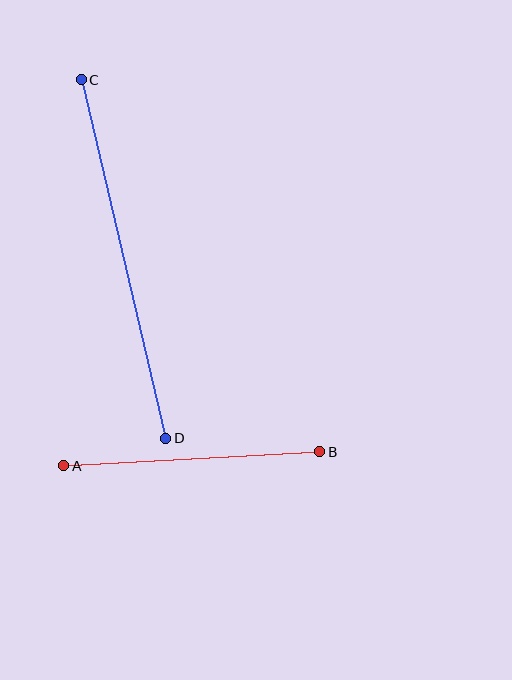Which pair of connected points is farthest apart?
Points C and D are farthest apart.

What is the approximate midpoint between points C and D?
The midpoint is at approximately (123, 259) pixels.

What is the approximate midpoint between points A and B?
The midpoint is at approximately (192, 459) pixels.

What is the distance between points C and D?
The distance is approximately 368 pixels.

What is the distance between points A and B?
The distance is approximately 256 pixels.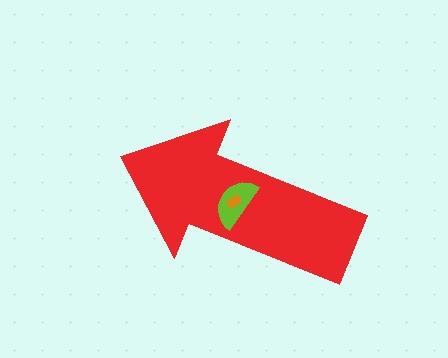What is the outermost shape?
The red arrow.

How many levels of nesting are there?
3.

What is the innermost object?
The orange rectangle.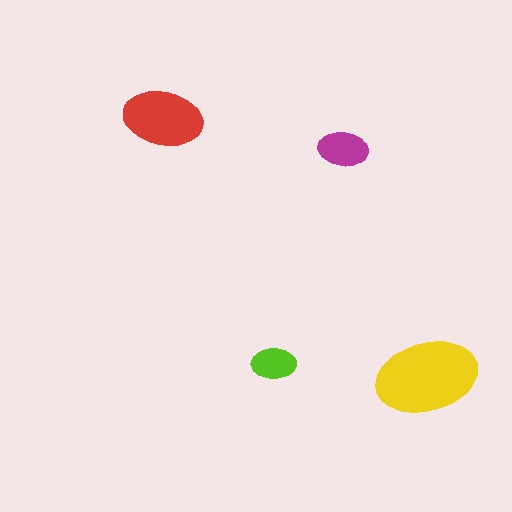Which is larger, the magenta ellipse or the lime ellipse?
The magenta one.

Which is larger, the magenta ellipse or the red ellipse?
The red one.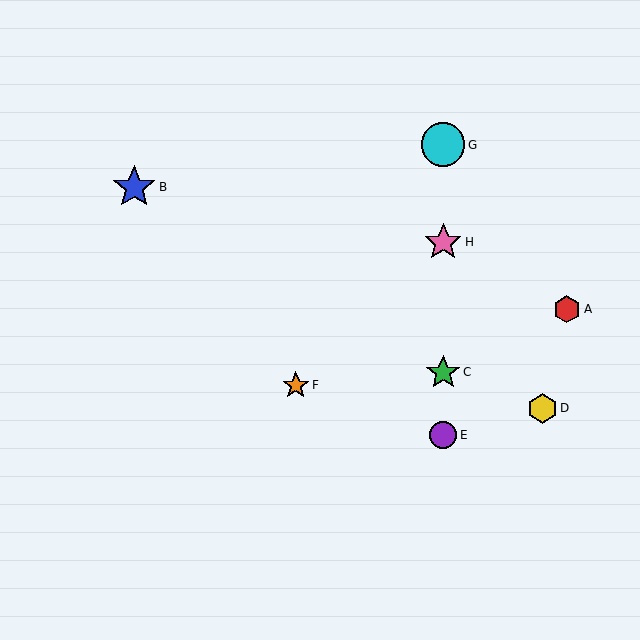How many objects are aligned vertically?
4 objects (C, E, G, H) are aligned vertically.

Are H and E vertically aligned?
Yes, both are at x≈443.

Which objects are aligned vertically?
Objects C, E, G, H are aligned vertically.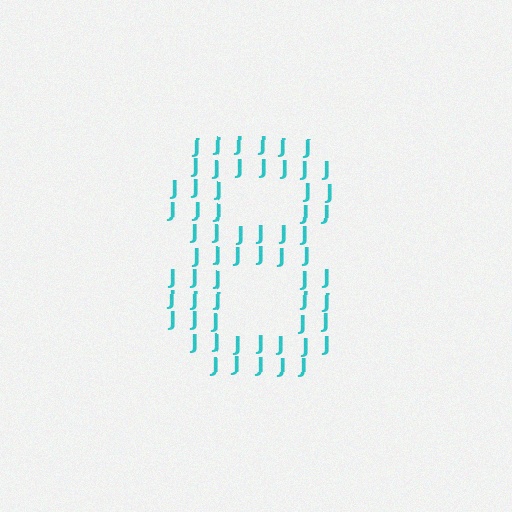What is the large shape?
The large shape is the digit 8.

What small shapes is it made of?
It is made of small letter J's.